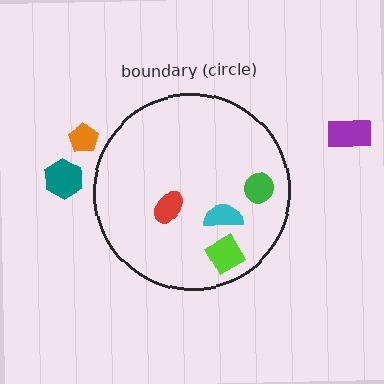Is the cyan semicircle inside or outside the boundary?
Inside.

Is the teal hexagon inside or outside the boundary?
Outside.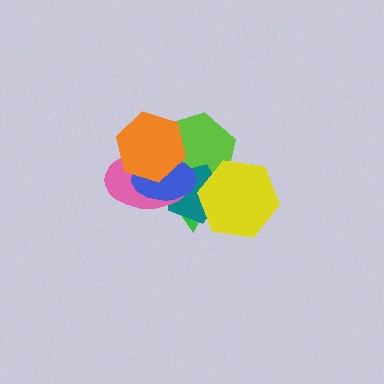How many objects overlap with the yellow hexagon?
3 objects overlap with the yellow hexagon.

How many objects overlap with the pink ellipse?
5 objects overlap with the pink ellipse.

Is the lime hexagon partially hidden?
Yes, it is partially covered by another shape.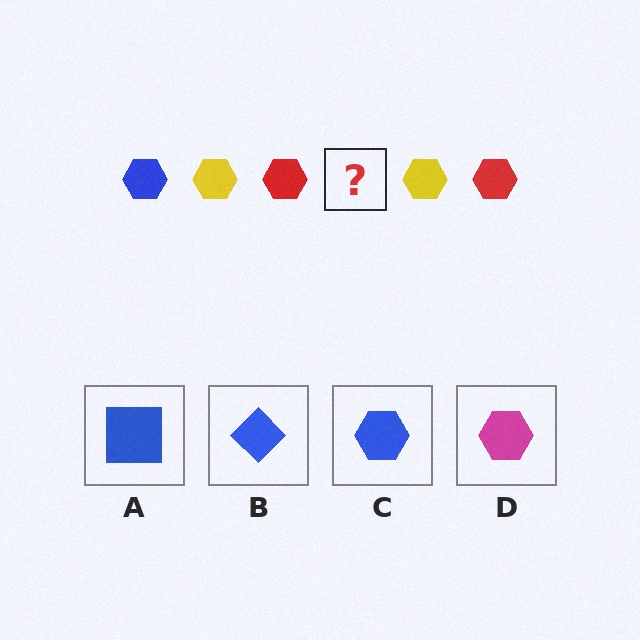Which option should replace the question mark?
Option C.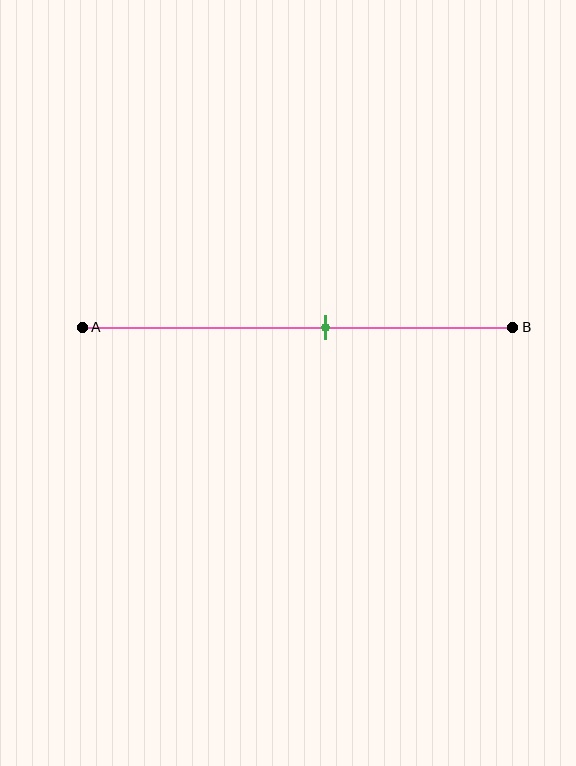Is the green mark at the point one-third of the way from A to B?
No, the mark is at about 55% from A, not at the 33% one-third point.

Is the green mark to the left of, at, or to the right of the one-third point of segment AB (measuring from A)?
The green mark is to the right of the one-third point of segment AB.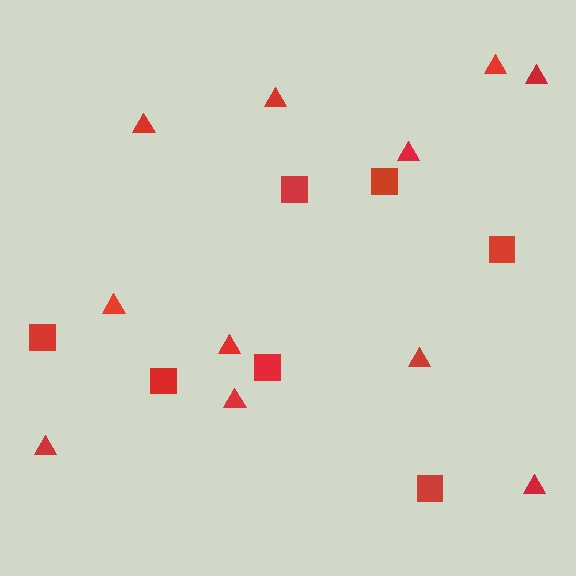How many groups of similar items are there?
There are 2 groups: one group of squares (7) and one group of triangles (11).